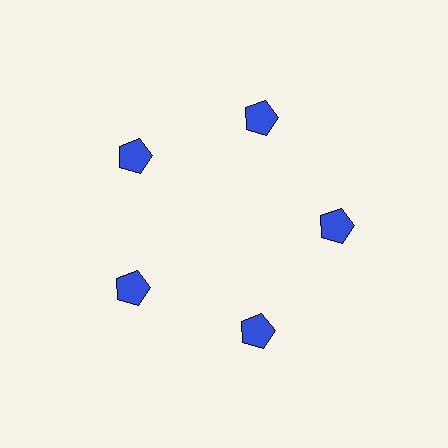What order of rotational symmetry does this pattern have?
This pattern has 5-fold rotational symmetry.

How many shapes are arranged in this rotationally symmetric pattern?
There are 5 shapes, arranged in 5 groups of 1.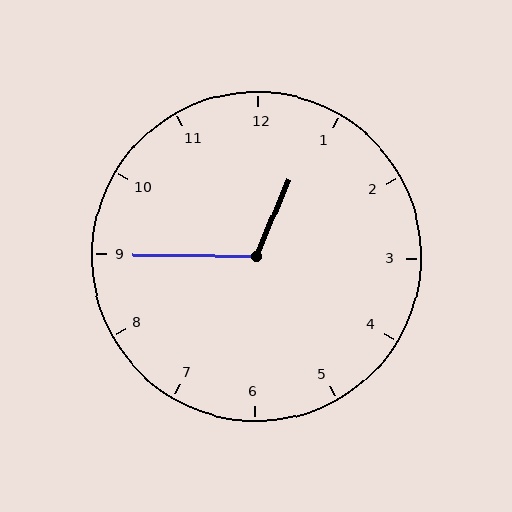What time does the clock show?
12:45.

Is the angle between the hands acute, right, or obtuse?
It is obtuse.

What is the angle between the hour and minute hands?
Approximately 112 degrees.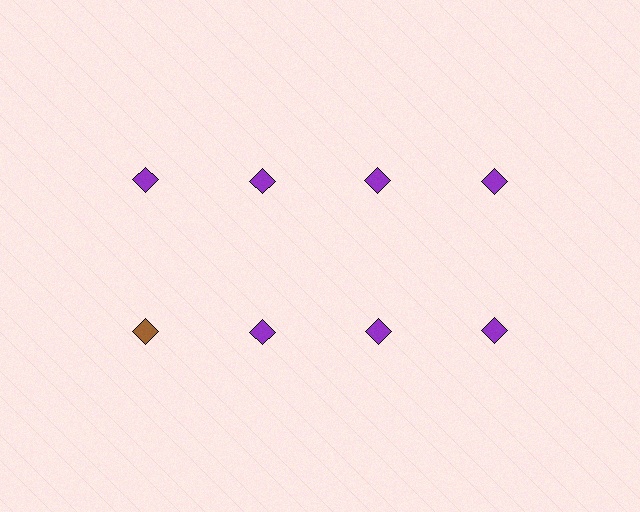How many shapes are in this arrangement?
There are 8 shapes arranged in a grid pattern.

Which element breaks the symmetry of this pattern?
The brown diamond in the second row, leftmost column breaks the symmetry. All other shapes are purple diamonds.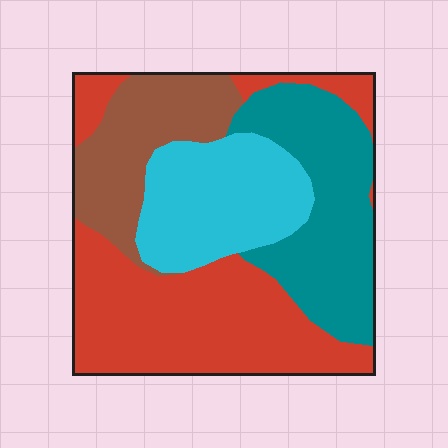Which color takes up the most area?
Red, at roughly 40%.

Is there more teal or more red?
Red.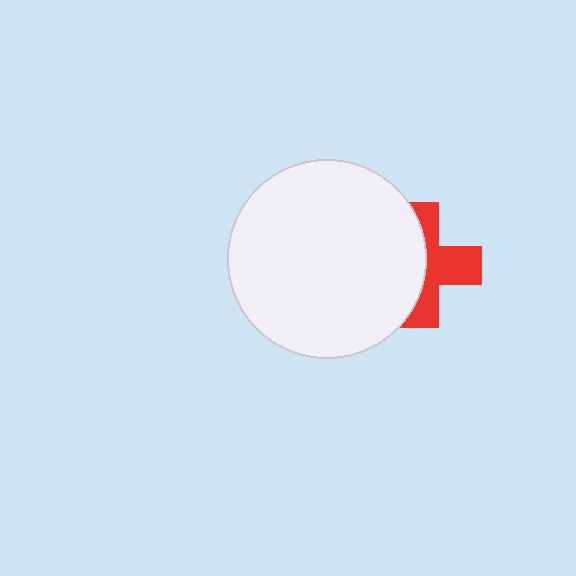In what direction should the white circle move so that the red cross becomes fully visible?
The white circle should move left. That is the shortest direction to clear the overlap and leave the red cross fully visible.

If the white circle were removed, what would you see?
You would see the complete red cross.